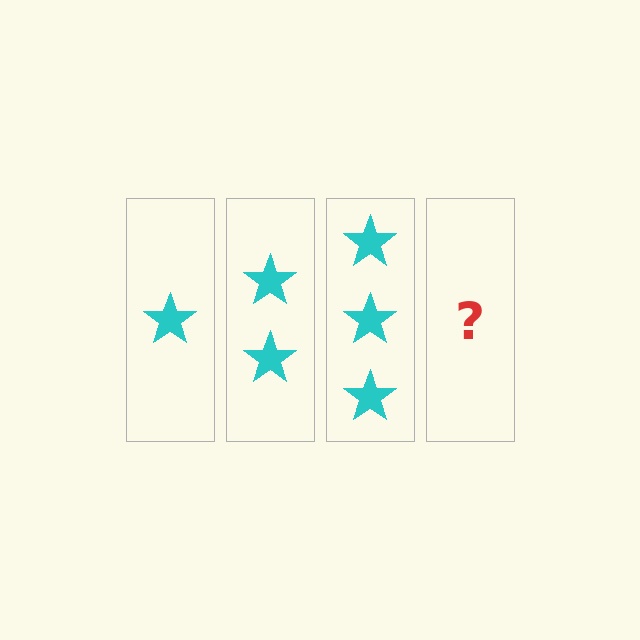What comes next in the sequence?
The next element should be 4 stars.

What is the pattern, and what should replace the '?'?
The pattern is that each step adds one more star. The '?' should be 4 stars.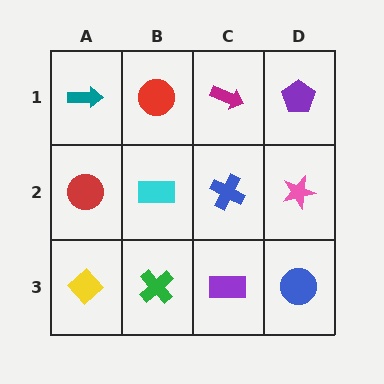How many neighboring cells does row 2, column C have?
4.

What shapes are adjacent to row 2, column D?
A purple pentagon (row 1, column D), a blue circle (row 3, column D), a blue cross (row 2, column C).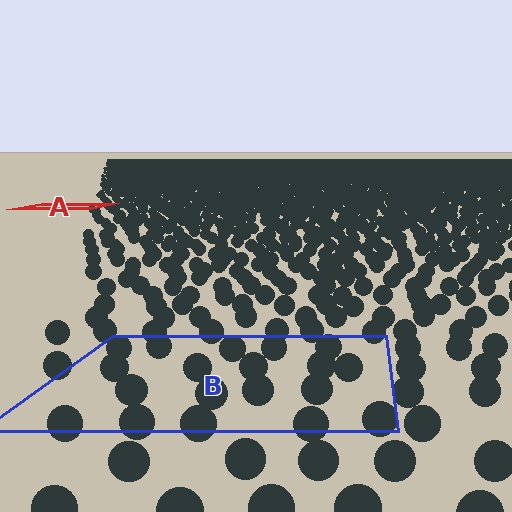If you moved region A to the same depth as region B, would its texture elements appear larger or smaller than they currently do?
They would appear larger. At a closer depth, the same texture elements are projected at a bigger on-screen size.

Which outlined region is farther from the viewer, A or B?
Region A is farther from the viewer — the texture elements inside it appear smaller and more densely packed.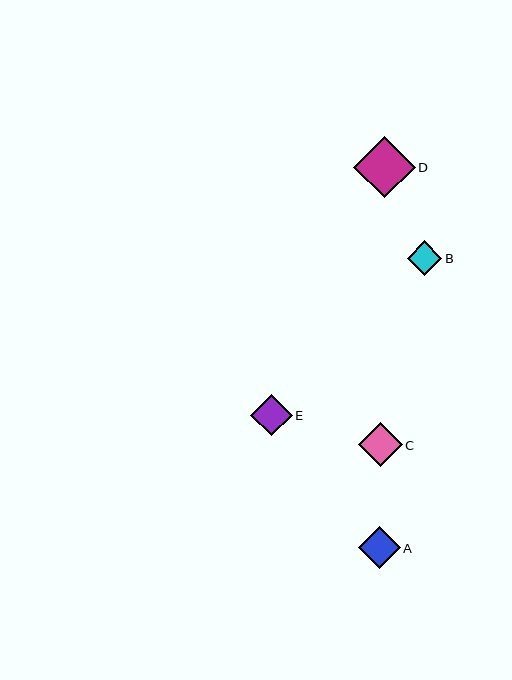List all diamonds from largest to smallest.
From largest to smallest: D, C, A, E, B.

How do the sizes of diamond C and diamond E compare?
Diamond C and diamond E are approximately the same size.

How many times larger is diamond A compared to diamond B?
Diamond A is approximately 1.2 times the size of diamond B.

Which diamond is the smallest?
Diamond B is the smallest with a size of approximately 35 pixels.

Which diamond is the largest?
Diamond D is the largest with a size of approximately 62 pixels.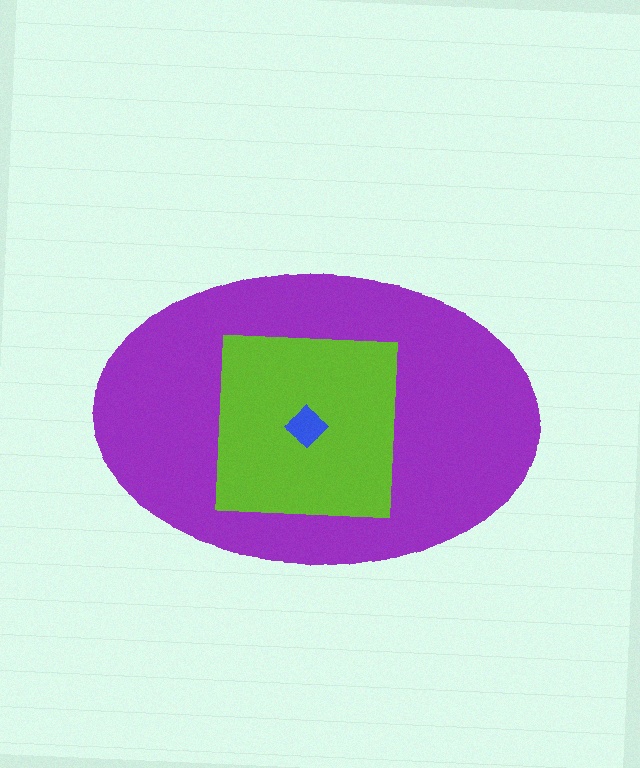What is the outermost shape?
The purple ellipse.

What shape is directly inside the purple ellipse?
The lime square.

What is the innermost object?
The blue diamond.